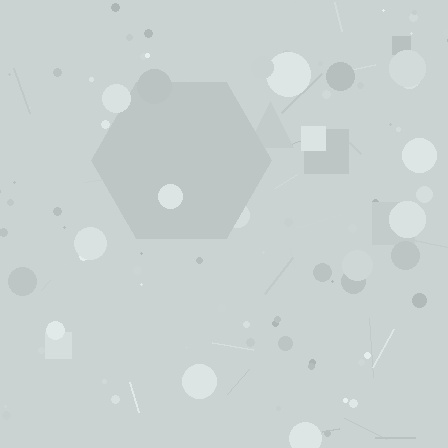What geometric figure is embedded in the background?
A hexagon is embedded in the background.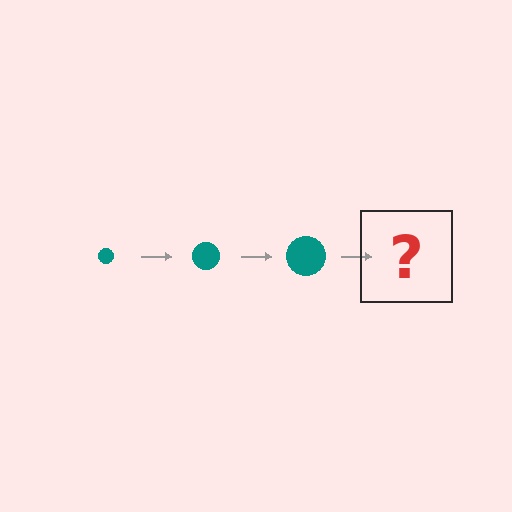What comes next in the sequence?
The next element should be a teal circle, larger than the previous one.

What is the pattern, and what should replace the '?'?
The pattern is that the circle gets progressively larger each step. The '?' should be a teal circle, larger than the previous one.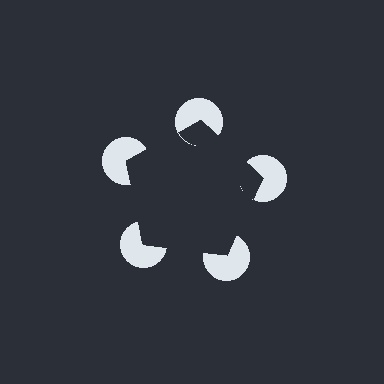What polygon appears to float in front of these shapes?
An illusory pentagon — its edges are inferred from the aligned wedge cuts in the pac-man discs, not physically drawn.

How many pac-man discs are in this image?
There are 5 — one at each vertex of the illusory pentagon.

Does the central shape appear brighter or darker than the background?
It typically appears slightly darker than the background, even though no actual brightness change is drawn.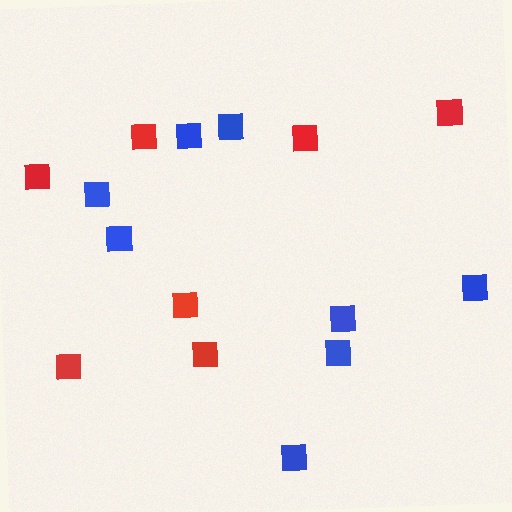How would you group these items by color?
There are 2 groups: one group of blue squares (8) and one group of red squares (7).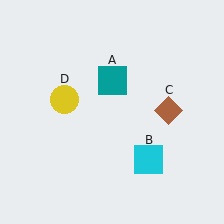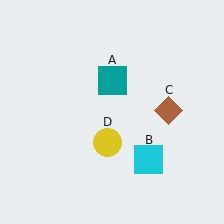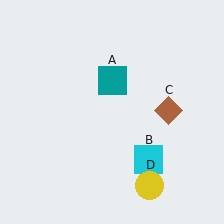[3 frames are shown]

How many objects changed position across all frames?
1 object changed position: yellow circle (object D).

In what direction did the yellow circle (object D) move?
The yellow circle (object D) moved down and to the right.